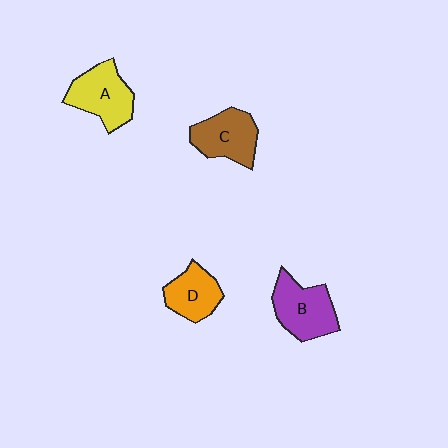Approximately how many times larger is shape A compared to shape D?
Approximately 1.3 times.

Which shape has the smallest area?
Shape D (orange).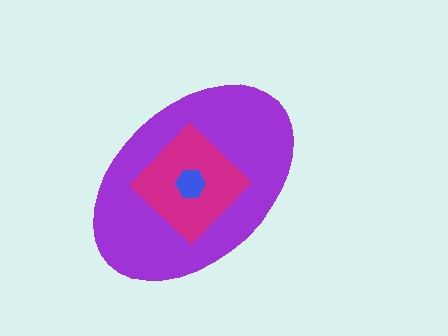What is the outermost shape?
The purple ellipse.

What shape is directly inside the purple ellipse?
The magenta diamond.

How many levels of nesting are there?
3.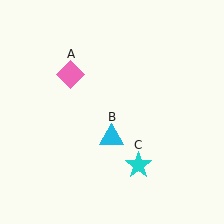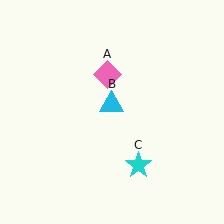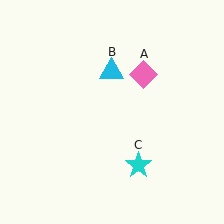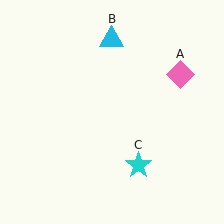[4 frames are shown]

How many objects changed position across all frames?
2 objects changed position: pink diamond (object A), cyan triangle (object B).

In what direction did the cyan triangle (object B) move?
The cyan triangle (object B) moved up.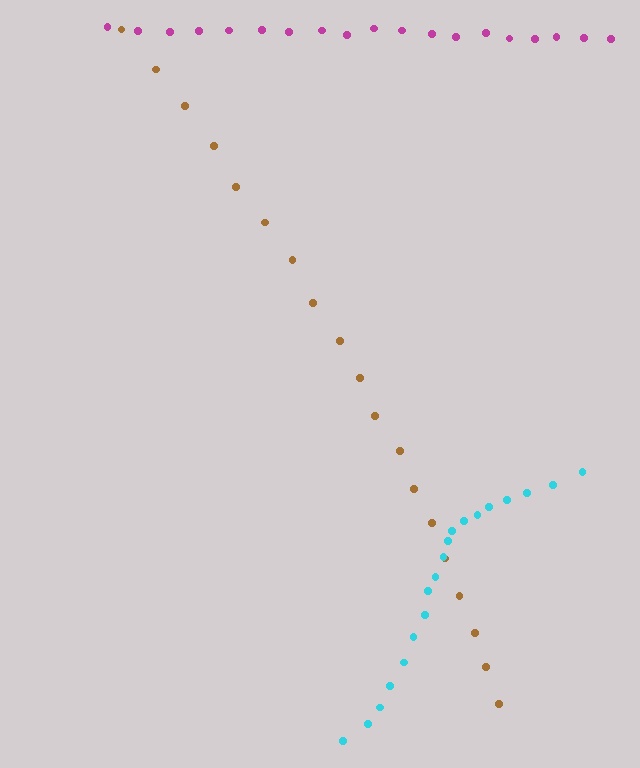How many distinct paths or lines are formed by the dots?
There are 3 distinct paths.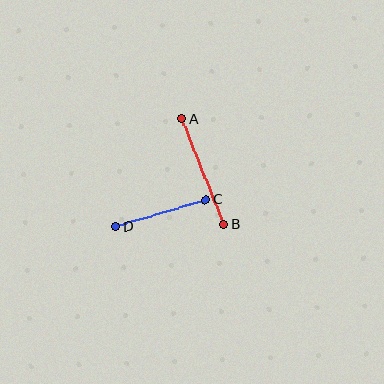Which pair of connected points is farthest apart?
Points A and B are farthest apart.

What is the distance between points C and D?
The distance is approximately 94 pixels.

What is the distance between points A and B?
The distance is approximately 113 pixels.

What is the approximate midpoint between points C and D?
The midpoint is at approximately (161, 213) pixels.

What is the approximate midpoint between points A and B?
The midpoint is at approximately (203, 172) pixels.